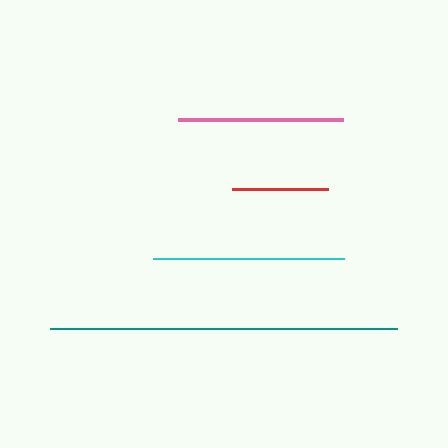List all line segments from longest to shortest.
From longest to shortest: teal, cyan, pink, red.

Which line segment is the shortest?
The red line is the shortest at approximately 96 pixels.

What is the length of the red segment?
The red segment is approximately 96 pixels long.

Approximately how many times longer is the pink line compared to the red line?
The pink line is approximately 1.7 times the length of the red line.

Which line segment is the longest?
The teal line is the longest at approximately 347 pixels.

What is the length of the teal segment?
The teal segment is approximately 347 pixels long.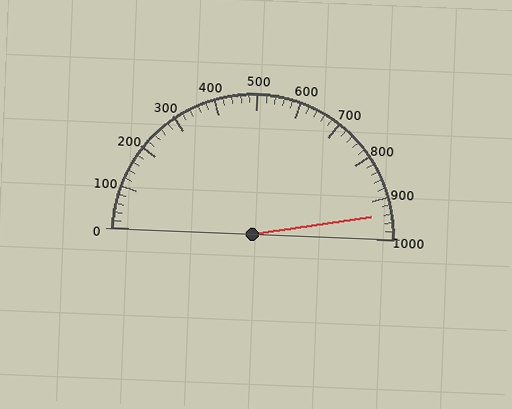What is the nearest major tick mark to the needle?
The nearest major tick mark is 900.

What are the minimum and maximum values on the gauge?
The gauge ranges from 0 to 1000.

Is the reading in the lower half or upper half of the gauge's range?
The reading is in the upper half of the range (0 to 1000).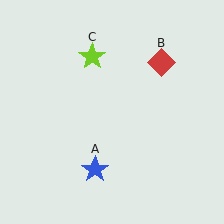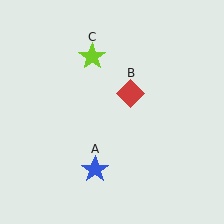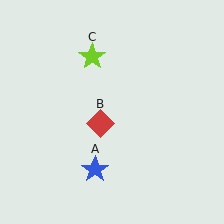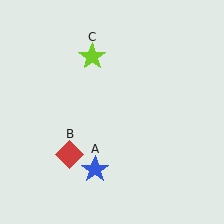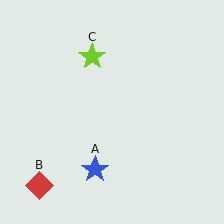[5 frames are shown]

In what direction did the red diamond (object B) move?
The red diamond (object B) moved down and to the left.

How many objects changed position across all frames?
1 object changed position: red diamond (object B).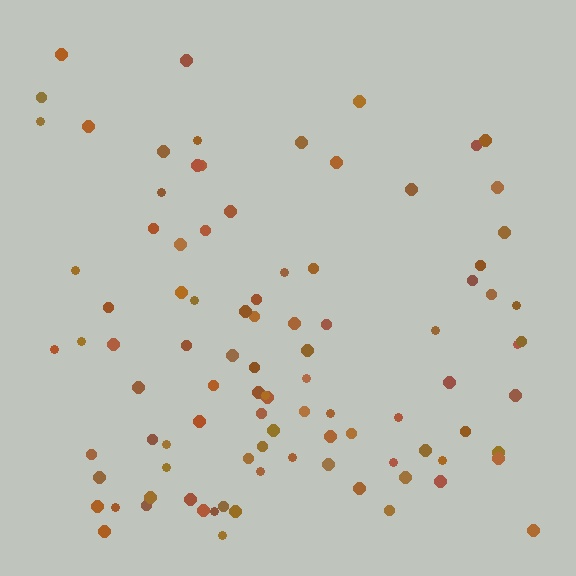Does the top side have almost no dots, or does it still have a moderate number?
Still a moderate number, just noticeably fewer than the bottom.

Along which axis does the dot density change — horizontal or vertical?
Vertical.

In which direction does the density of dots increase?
From top to bottom, with the bottom side densest.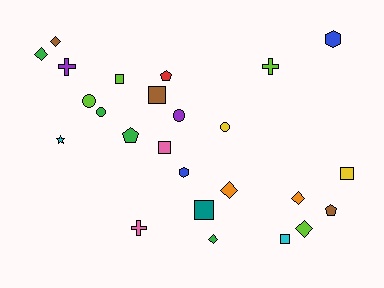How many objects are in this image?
There are 25 objects.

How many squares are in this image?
There are 6 squares.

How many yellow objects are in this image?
There are 2 yellow objects.